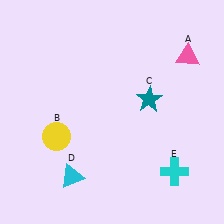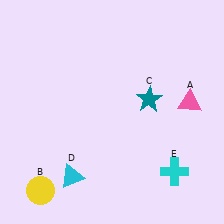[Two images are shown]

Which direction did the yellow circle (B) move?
The yellow circle (B) moved down.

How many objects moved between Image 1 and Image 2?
2 objects moved between the two images.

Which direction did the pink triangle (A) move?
The pink triangle (A) moved down.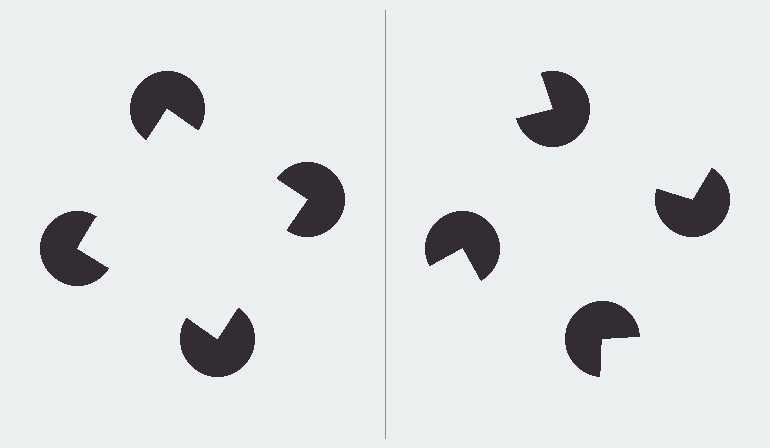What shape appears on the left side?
An illusory square.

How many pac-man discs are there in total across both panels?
8 — 4 on each side.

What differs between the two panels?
The pac-man discs are positioned identically on both sides; only the wedge orientations differ. On the left they align to a square; on the right they are misaligned.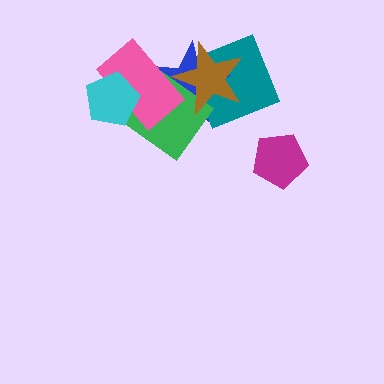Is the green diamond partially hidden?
Yes, it is partially covered by another shape.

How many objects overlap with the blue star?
4 objects overlap with the blue star.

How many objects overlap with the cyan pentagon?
1 object overlaps with the cyan pentagon.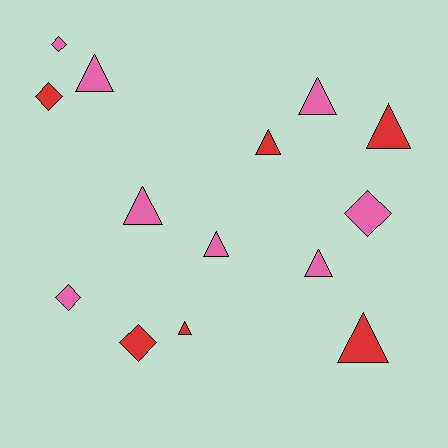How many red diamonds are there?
There are 2 red diamonds.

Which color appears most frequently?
Pink, with 8 objects.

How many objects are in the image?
There are 14 objects.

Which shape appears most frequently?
Triangle, with 9 objects.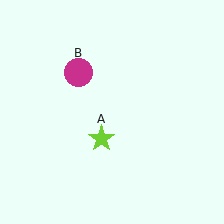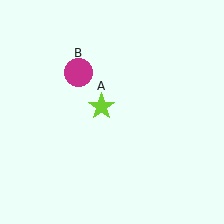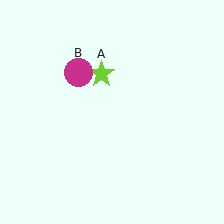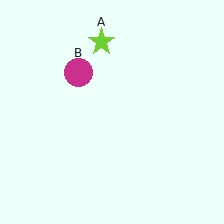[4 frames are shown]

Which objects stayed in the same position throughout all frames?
Magenta circle (object B) remained stationary.